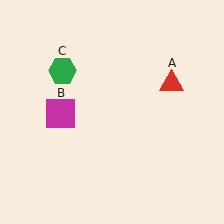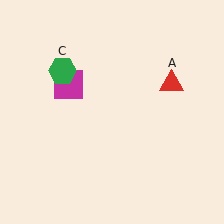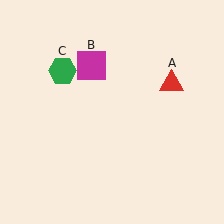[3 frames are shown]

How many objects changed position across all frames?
1 object changed position: magenta square (object B).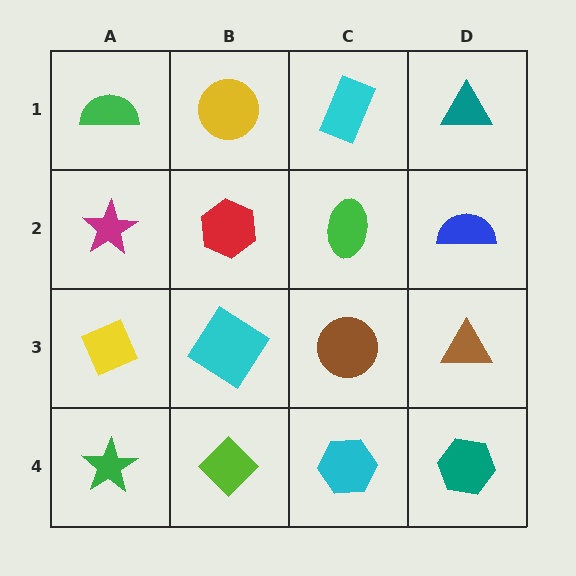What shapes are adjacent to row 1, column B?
A red hexagon (row 2, column B), a green semicircle (row 1, column A), a cyan rectangle (row 1, column C).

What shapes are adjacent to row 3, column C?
A green ellipse (row 2, column C), a cyan hexagon (row 4, column C), a cyan diamond (row 3, column B), a brown triangle (row 3, column D).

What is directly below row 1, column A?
A magenta star.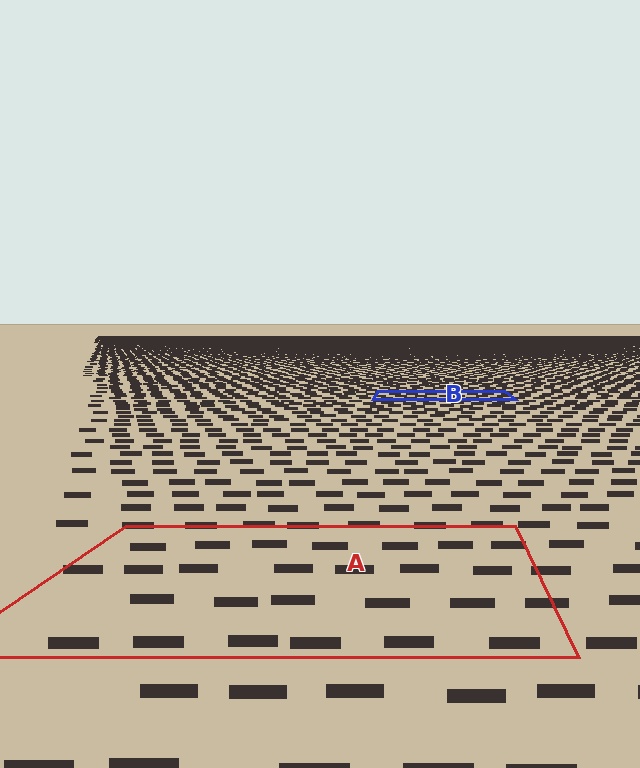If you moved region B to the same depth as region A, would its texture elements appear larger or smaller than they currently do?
They would appear larger. At a closer depth, the same texture elements are projected at a bigger on-screen size.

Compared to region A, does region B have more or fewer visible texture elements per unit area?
Region B has more texture elements per unit area — they are packed more densely because it is farther away.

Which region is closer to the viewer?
Region A is closer. The texture elements there are larger and more spread out.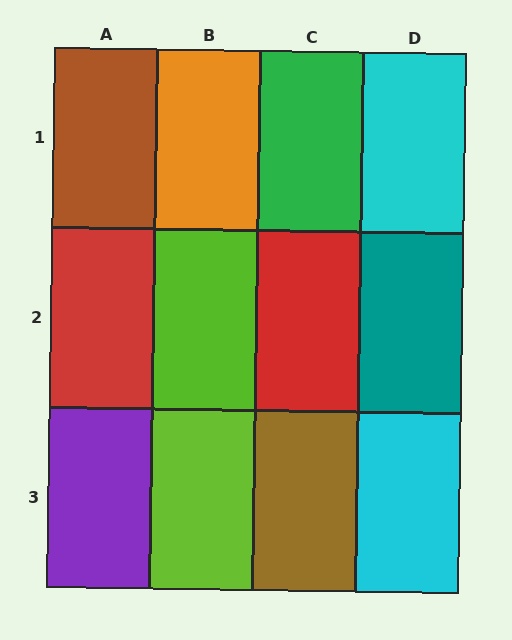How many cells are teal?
1 cell is teal.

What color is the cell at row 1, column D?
Cyan.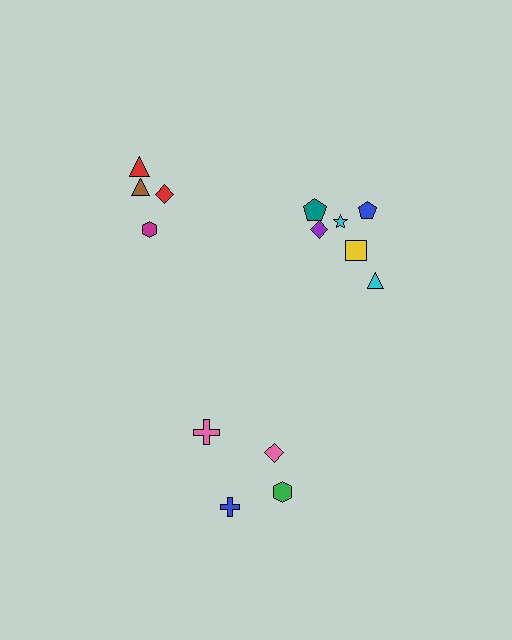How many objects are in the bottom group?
There are 4 objects.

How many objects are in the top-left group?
There are 4 objects.